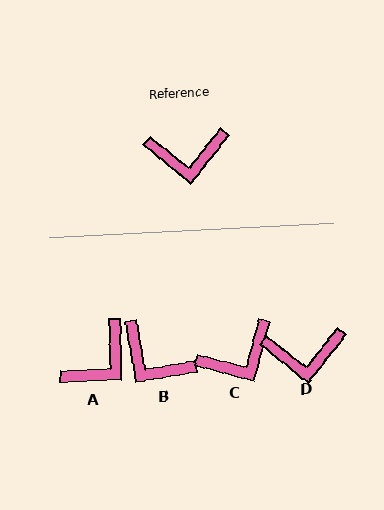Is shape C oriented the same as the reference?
No, it is off by about 24 degrees.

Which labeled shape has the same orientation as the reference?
D.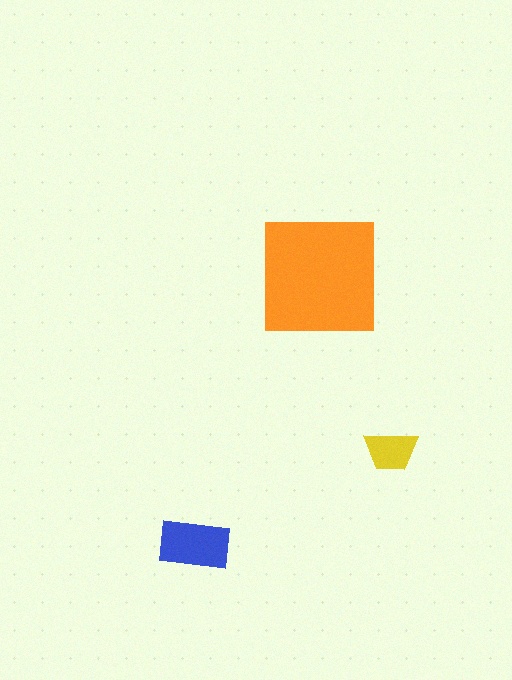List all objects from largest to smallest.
The orange square, the blue rectangle, the yellow trapezoid.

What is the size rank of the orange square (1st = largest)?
1st.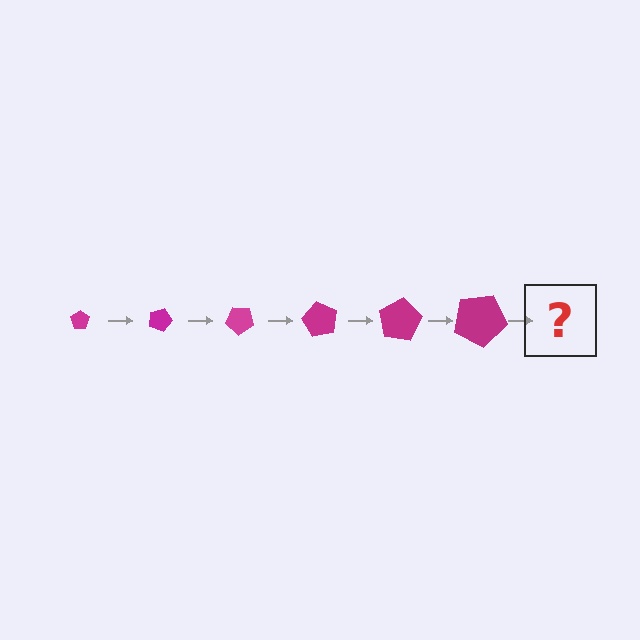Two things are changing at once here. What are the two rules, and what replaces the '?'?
The two rules are that the pentagon grows larger each step and it rotates 20 degrees each step. The '?' should be a pentagon, larger than the previous one and rotated 120 degrees from the start.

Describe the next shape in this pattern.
It should be a pentagon, larger than the previous one and rotated 120 degrees from the start.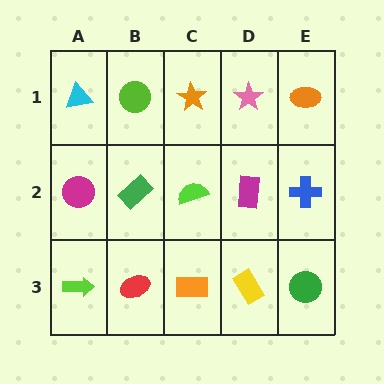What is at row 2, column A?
A magenta circle.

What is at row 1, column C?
An orange star.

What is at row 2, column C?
A lime semicircle.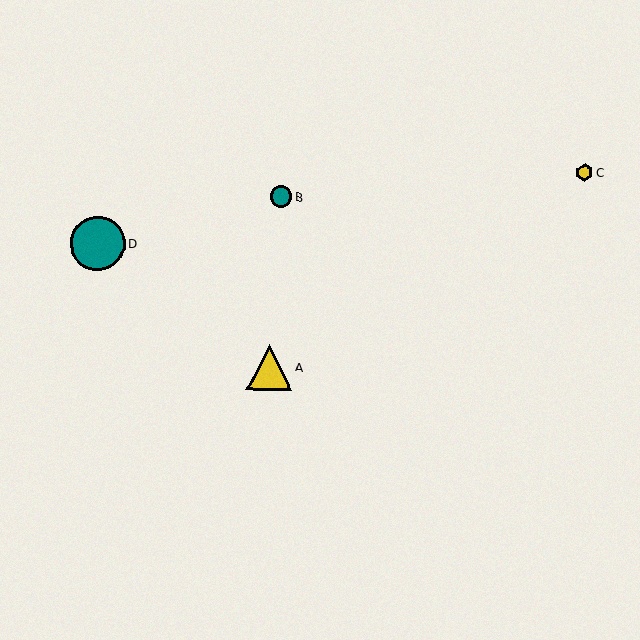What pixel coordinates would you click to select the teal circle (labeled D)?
Click at (97, 243) to select the teal circle D.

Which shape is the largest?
The teal circle (labeled D) is the largest.